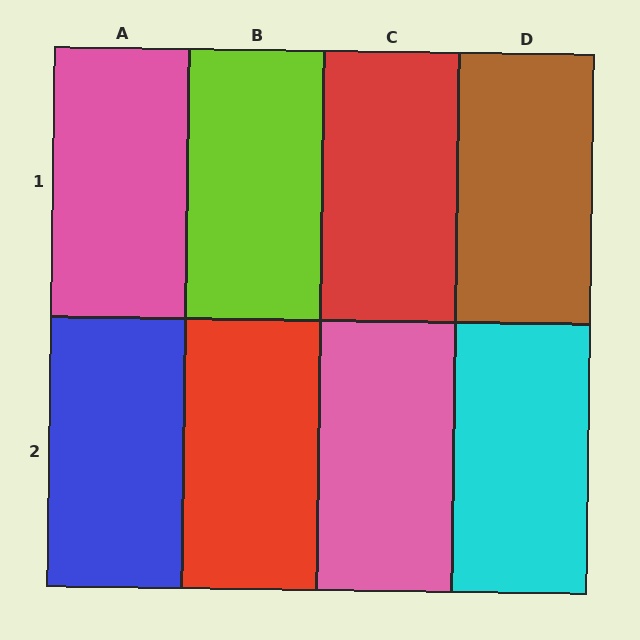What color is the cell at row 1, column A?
Pink.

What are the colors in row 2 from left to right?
Blue, red, pink, cyan.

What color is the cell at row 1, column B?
Lime.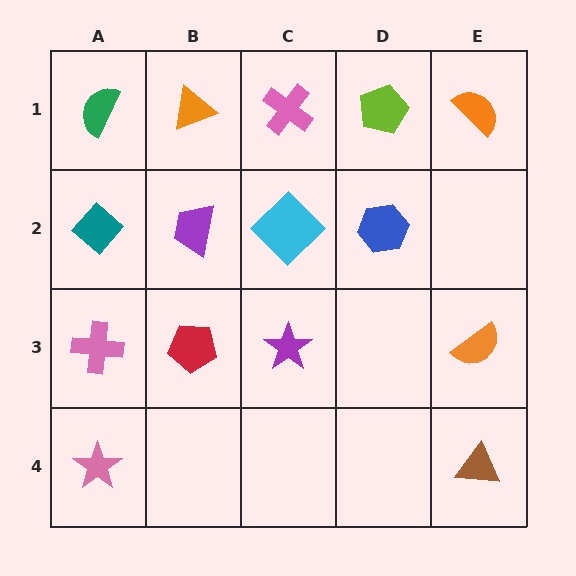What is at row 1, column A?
A green semicircle.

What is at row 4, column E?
A brown triangle.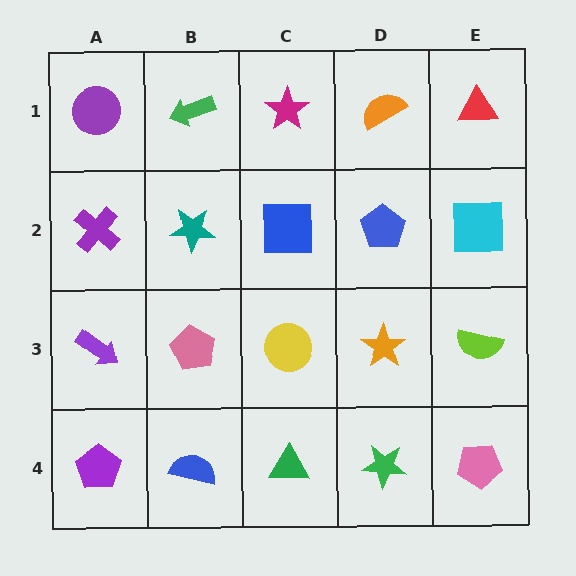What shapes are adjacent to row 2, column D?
An orange semicircle (row 1, column D), an orange star (row 3, column D), a blue square (row 2, column C), a cyan square (row 2, column E).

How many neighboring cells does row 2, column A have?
3.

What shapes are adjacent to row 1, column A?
A purple cross (row 2, column A), a green arrow (row 1, column B).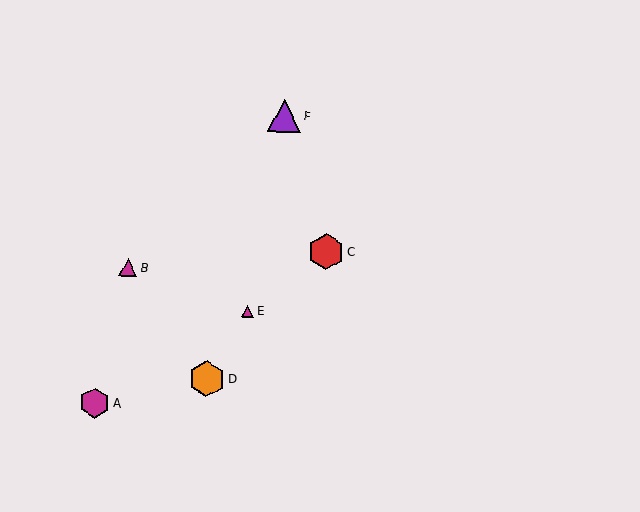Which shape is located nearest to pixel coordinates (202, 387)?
The orange hexagon (labeled D) at (207, 379) is nearest to that location.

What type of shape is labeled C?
Shape C is a red hexagon.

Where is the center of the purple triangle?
The center of the purple triangle is at (284, 116).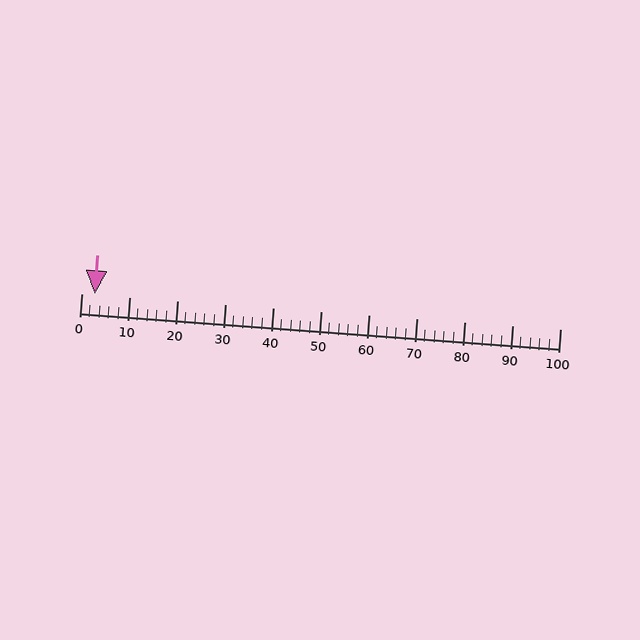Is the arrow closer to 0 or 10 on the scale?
The arrow is closer to 0.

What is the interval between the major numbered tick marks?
The major tick marks are spaced 10 units apart.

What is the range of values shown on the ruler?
The ruler shows values from 0 to 100.